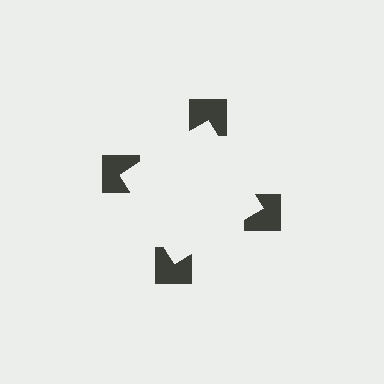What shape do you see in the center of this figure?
An illusory square — its edges are inferred from the aligned wedge cuts in the notched squares, not physically drawn.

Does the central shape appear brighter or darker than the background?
It typically appears slightly brighter than the background, even though no actual brightness change is drawn.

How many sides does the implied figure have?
4 sides.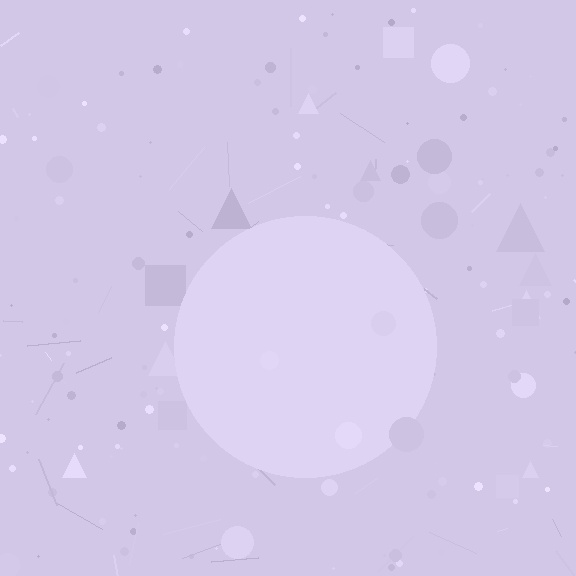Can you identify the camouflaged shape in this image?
The camouflaged shape is a circle.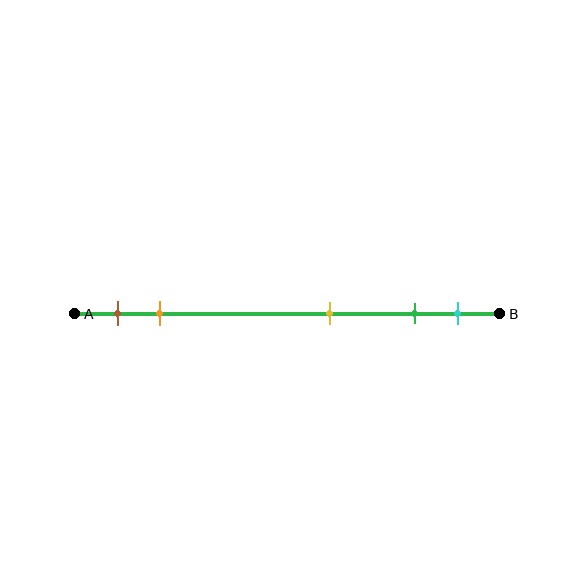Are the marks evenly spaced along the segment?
No, the marks are not evenly spaced.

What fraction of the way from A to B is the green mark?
The green mark is approximately 80% (0.8) of the way from A to B.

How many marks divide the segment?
There are 5 marks dividing the segment.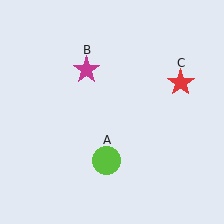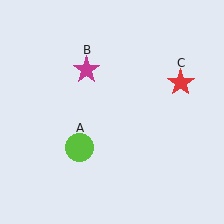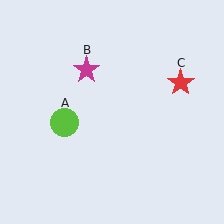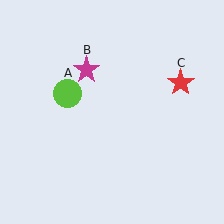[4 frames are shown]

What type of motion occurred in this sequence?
The lime circle (object A) rotated clockwise around the center of the scene.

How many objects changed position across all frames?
1 object changed position: lime circle (object A).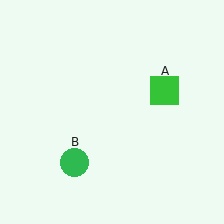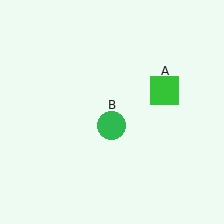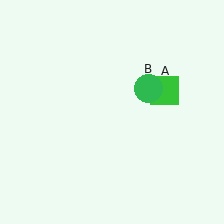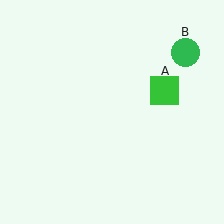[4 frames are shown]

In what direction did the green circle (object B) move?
The green circle (object B) moved up and to the right.